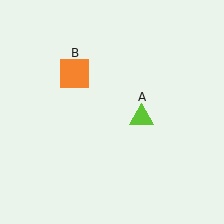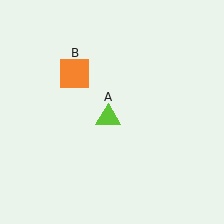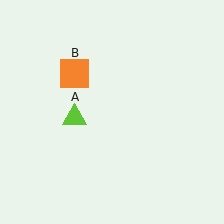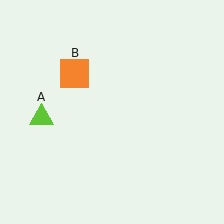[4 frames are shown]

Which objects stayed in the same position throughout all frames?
Orange square (object B) remained stationary.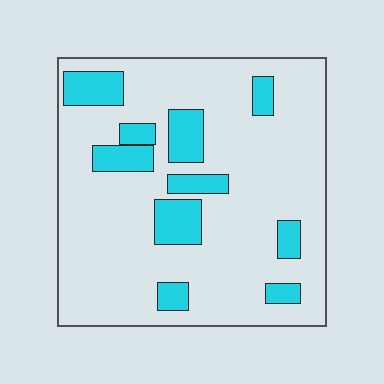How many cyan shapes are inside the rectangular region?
10.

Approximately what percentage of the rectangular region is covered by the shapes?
Approximately 20%.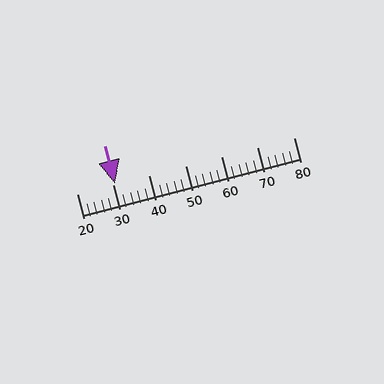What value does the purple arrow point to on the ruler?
The purple arrow points to approximately 31.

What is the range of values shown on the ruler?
The ruler shows values from 20 to 80.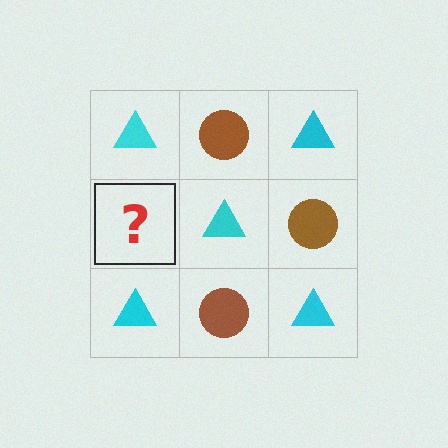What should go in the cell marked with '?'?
The missing cell should contain a brown circle.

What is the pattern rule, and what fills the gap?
The rule is that it alternates cyan triangle and brown circle in a checkerboard pattern. The gap should be filled with a brown circle.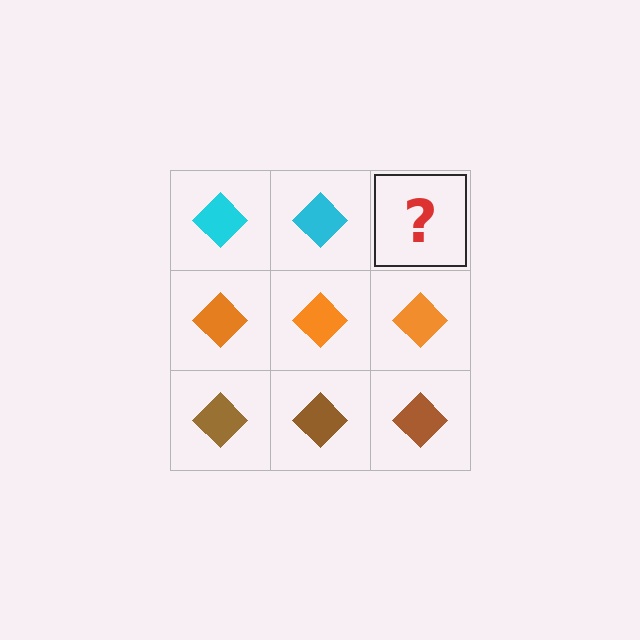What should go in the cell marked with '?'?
The missing cell should contain a cyan diamond.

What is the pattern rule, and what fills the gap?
The rule is that each row has a consistent color. The gap should be filled with a cyan diamond.